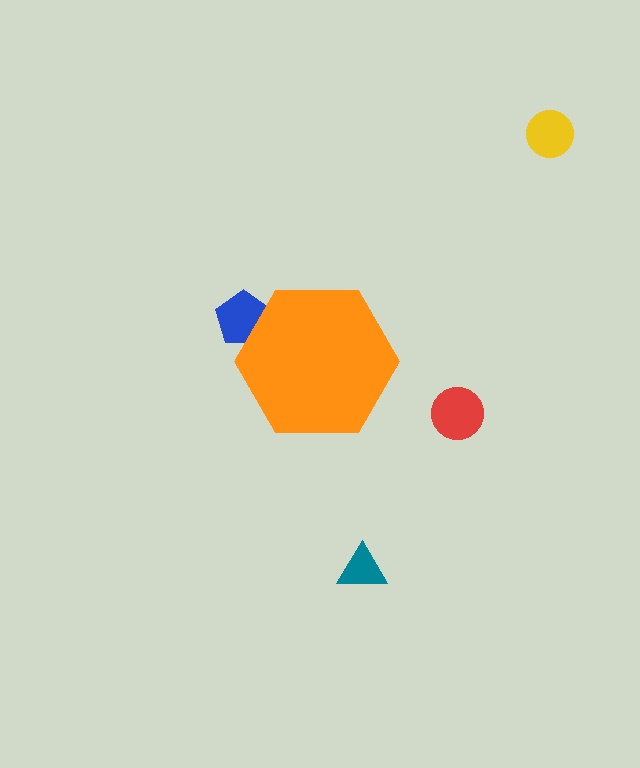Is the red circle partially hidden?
No, the red circle is fully visible.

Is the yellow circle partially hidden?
No, the yellow circle is fully visible.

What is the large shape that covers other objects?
An orange hexagon.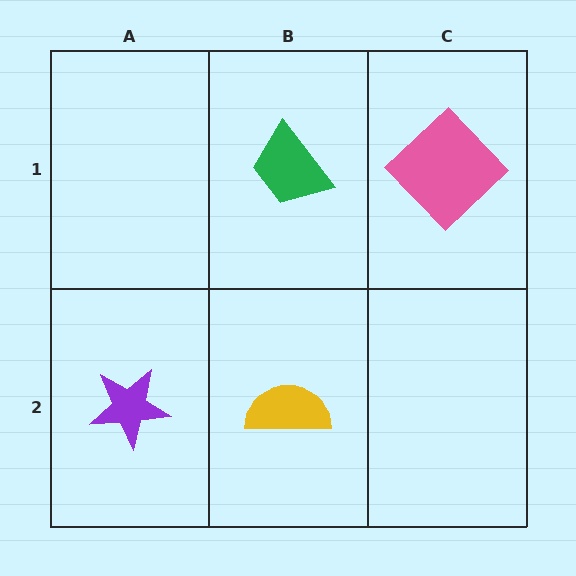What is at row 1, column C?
A pink diamond.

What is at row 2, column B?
A yellow semicircle.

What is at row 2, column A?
A purple star.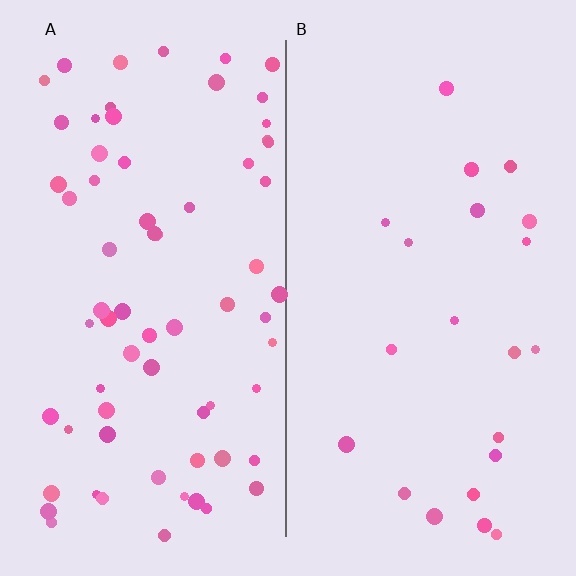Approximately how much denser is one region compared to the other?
Approximately 3.2× — region A over region B.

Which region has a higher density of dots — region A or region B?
A (the left).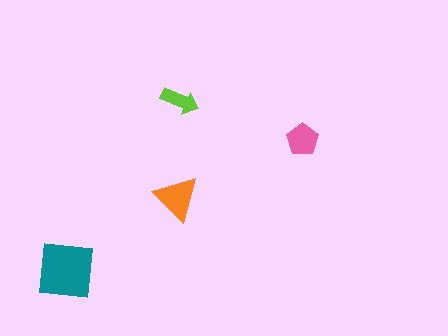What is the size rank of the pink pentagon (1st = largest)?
3rd.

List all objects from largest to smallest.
The teal square, the orange triangle, the pink pentagon, the lime arrow.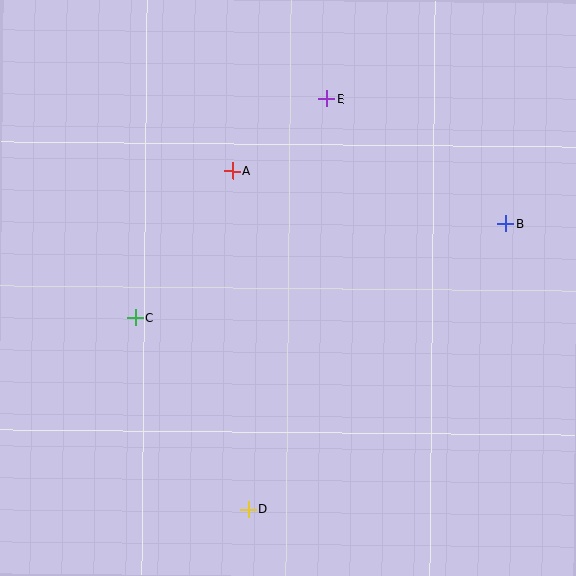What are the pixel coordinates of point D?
Point D is at (248, 509).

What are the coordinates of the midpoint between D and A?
The midpoint between D and A is at (240, 340).